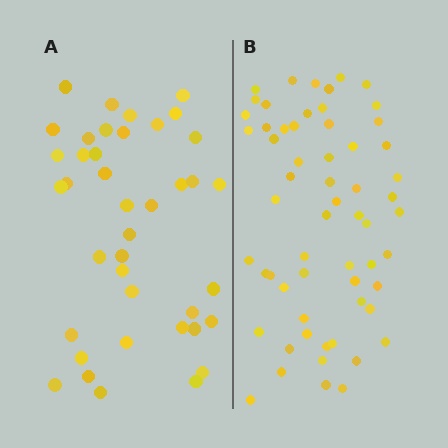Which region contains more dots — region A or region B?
Region B (the right region) has more dots.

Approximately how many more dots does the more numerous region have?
Region B has approximately 20 more dots than region A.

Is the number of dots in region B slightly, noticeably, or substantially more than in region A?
Region B has substantially more. The ratio is roughly 1.5 to 1.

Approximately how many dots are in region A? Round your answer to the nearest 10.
About 40 dots.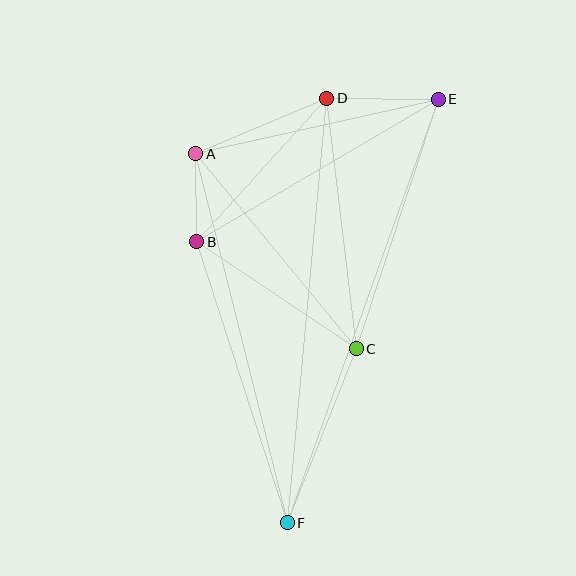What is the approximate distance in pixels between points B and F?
The distance between B and F is approximately 295 pixels.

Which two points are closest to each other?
Points A and B are closest to each other.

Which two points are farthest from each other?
Points E and F are farthest from each other.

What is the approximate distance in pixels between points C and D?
The distance between C and D is approximately 252 pixels.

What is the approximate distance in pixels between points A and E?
The distance between A and E is approximately 249 pixels.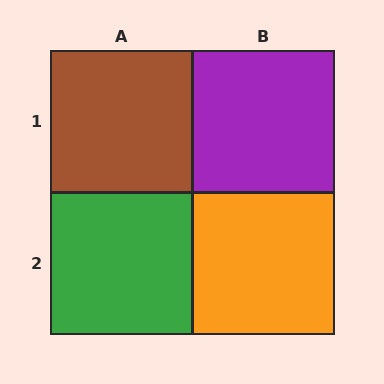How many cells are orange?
1 cell is orange.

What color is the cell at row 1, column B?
Purple.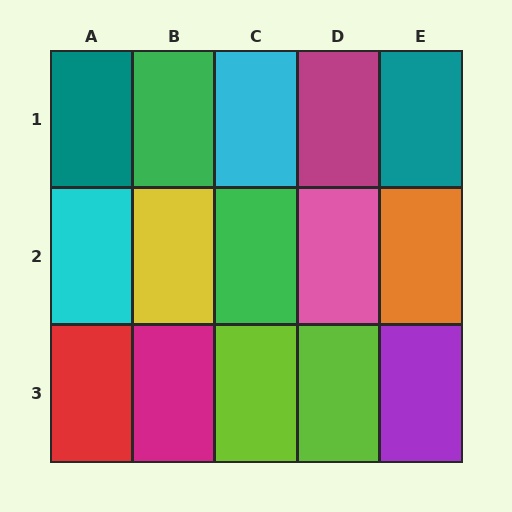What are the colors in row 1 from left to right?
Teal, green, cyan, magenta, teal.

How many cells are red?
1 cell is red.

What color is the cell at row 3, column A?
Red.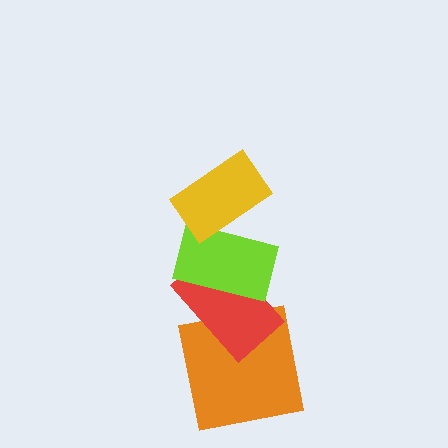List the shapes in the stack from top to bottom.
From top to bottom: the yellow rectangle, the lime rectangle, the red rectangle, the orange square.